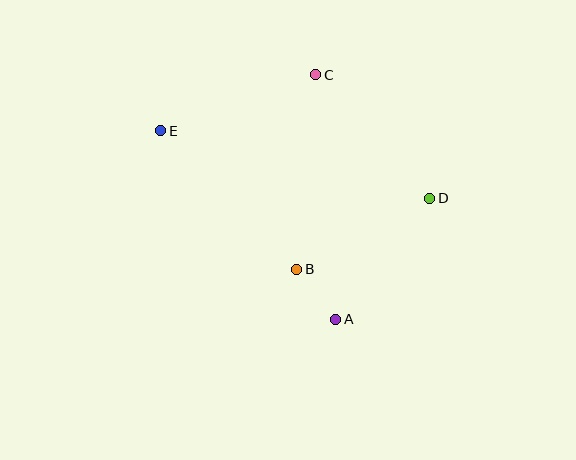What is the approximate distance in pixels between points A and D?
The distance between A and D is approximately 153 pixels.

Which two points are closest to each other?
Points A and B are closest to each other.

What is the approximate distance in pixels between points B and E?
The distance between B and E is approximately 194 pixels.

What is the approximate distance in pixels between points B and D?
The distance between B and D is approximately 151 pixels.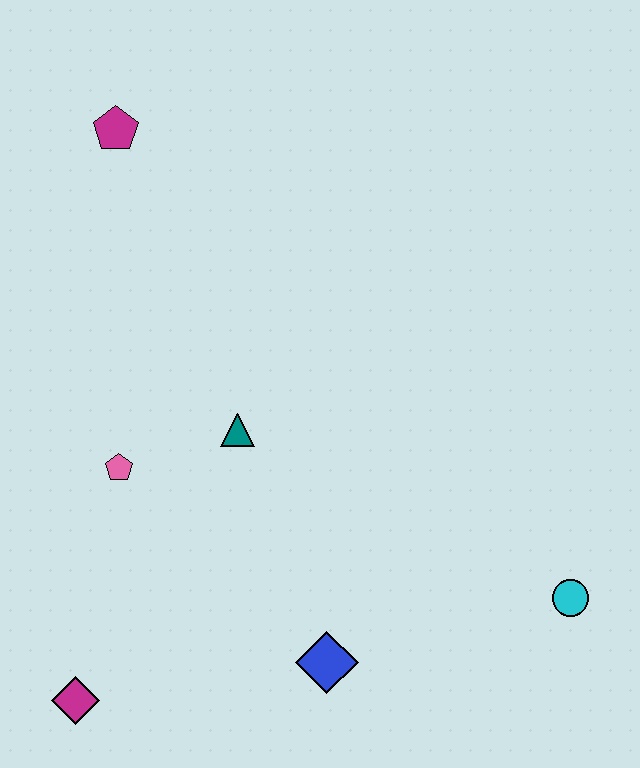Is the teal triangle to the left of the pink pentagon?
No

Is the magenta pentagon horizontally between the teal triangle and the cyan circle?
No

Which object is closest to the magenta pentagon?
The teal triangle is closest to the magenta pentagon.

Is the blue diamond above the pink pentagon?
No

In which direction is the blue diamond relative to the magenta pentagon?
The blue diamond is below the magenta pentagon.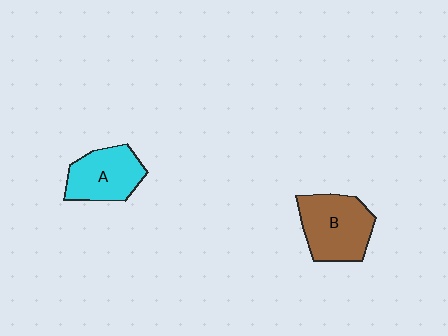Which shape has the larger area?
Shape B (brown).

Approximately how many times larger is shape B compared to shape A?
Approximately 1.2 times.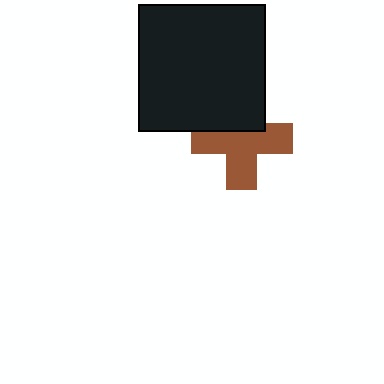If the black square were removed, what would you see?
You would see the complete brown cross.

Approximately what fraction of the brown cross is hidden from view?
Roughly 33% of the brown cross is hidden behind the black square.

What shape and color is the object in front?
The object in front is a black square.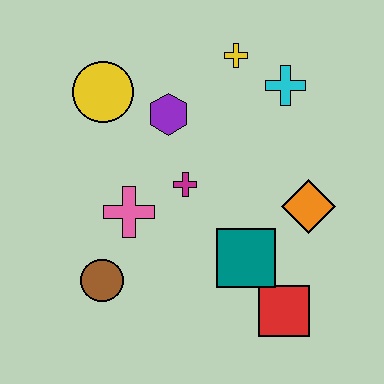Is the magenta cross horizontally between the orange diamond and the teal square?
No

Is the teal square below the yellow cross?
Yes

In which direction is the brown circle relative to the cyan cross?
The brown circle is below the cyan cross.